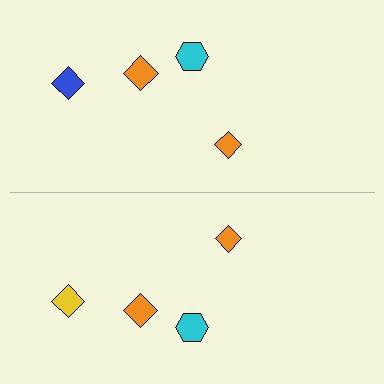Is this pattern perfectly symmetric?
No, the pattern is not perfectly symmetric. The yellow diamond on the bottom side breaks the symmetry — its mirror counterpart is blue.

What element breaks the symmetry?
The yellow diamond on the bottom side breaks the symmetry — its mirror counterpart is blue.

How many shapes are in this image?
There are 8 shapes in this image.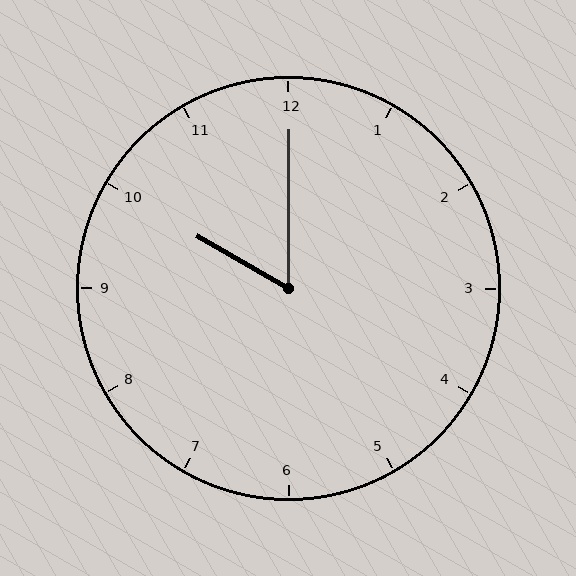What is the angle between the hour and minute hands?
Approximately 60 degrees.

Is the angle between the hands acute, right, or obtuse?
It is acute.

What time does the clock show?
10:00.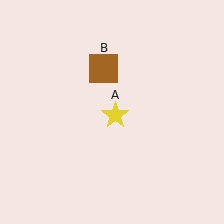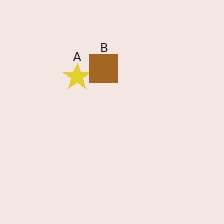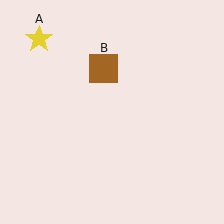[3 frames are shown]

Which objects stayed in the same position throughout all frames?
Brown square (object B) remained stationary.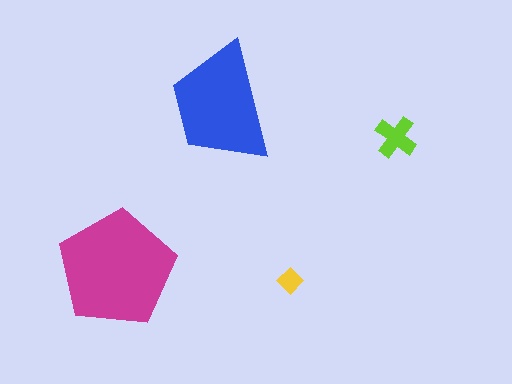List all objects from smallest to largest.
The yellow diamond, the lime cross, the blue trapezoid, the magenta pentagon.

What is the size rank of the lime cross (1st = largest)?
3rd.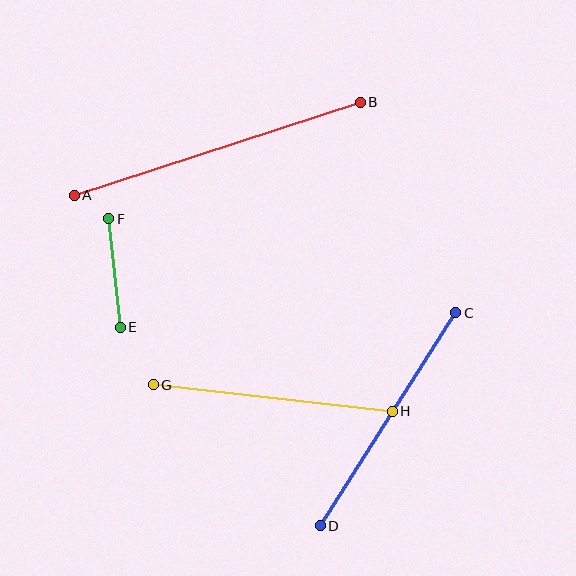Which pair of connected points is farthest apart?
Points A and B are farthest apart.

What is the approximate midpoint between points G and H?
The midpoint is at approximately (273, 398) pixels.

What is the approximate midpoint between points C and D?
The midpoint is at approximately (388, 419) pixels.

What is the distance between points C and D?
The distance is approximately 252 pixels.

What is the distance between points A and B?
The distance is approximately 301 pixels.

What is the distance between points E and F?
The distance is approximately 109 pixels.